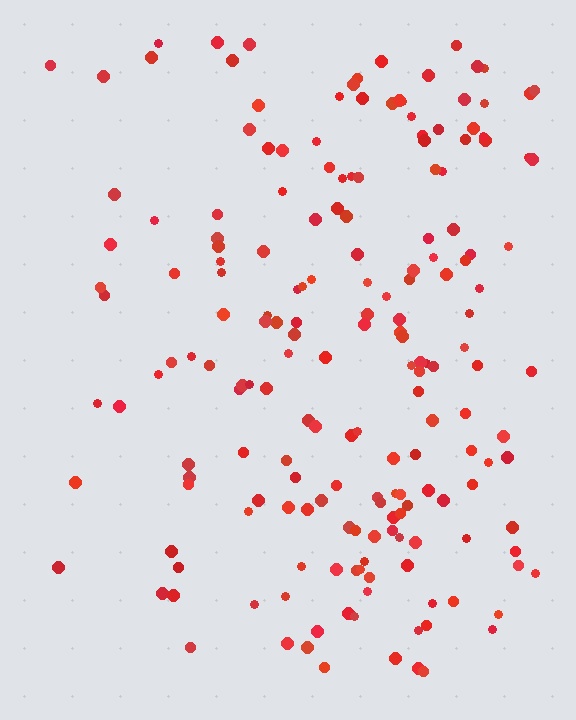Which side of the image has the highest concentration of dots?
The right.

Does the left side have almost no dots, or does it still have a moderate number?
Still a moderate number, just noticeably fewer than the right.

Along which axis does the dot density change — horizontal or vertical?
Horizontal.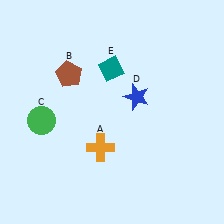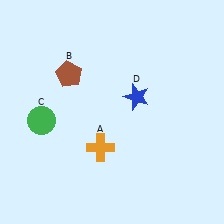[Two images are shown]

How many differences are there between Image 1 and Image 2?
There is 1 difference between the two images.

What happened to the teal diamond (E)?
The teal diamond (E) was removed in Image 2. It was in the top-left area of Image 1.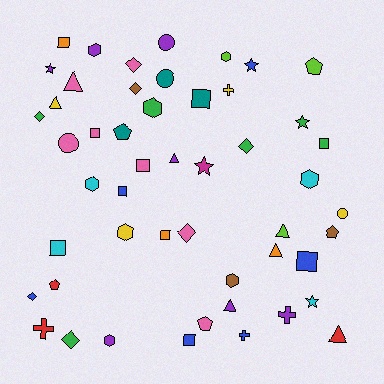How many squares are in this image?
There are 10 squares.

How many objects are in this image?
There are 50 objects.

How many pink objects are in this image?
There are 7 pink objects.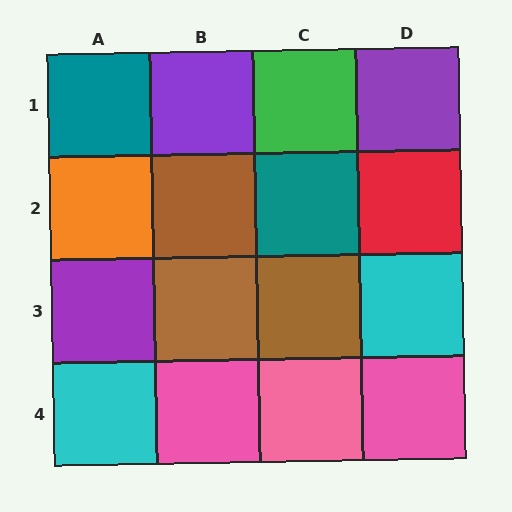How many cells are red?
1 cell is red.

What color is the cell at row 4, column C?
Pink.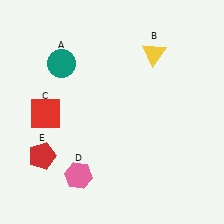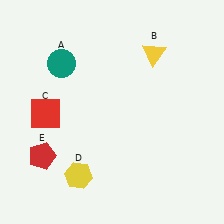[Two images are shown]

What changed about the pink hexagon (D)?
In Image 1, D is pink. In Image 2, it changed to yellow.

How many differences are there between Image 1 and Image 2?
There is 1 difference between the two images.